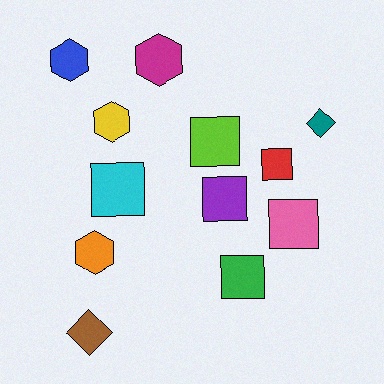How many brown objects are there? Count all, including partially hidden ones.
There is 1 brown object.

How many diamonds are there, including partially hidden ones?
There are 2 diamonds.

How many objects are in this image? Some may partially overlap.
There are 12 objects.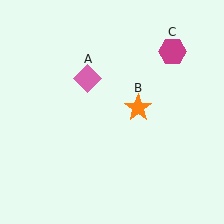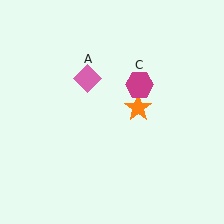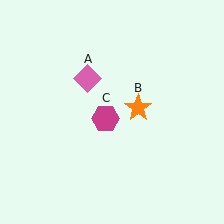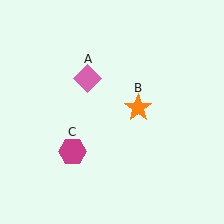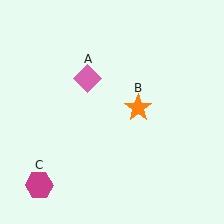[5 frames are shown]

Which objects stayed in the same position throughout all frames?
Pink diamond (object A) and orange star (object B) remained stationary.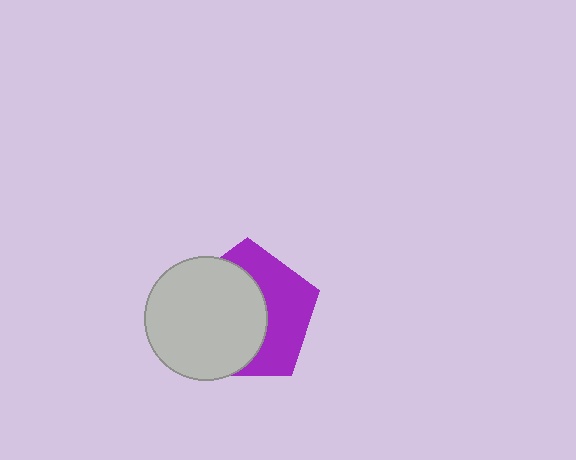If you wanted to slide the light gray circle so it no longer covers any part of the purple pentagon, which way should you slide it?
Slide it left — that is the most direct way to separate the two shapes.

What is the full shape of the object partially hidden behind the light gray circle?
The partially hidden object is a purple pentagon.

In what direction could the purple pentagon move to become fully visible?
The purple pentagon could move right. That would shift it out from behind the light gray circle entirely.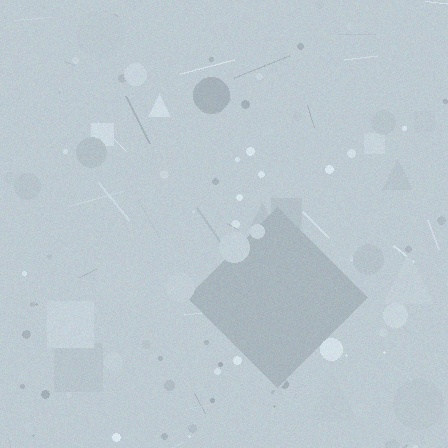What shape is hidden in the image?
A diamond is hidden in the image.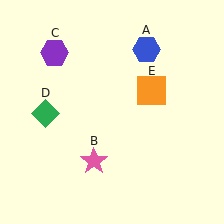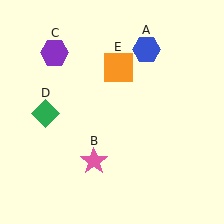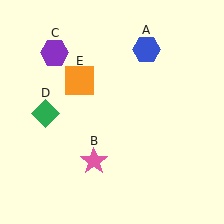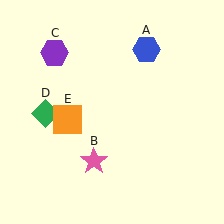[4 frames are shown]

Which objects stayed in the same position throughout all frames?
Blue hexagon (object A) and pink star (object B) and purple hexagon (object C) and green diamond (object D) remained stationary.